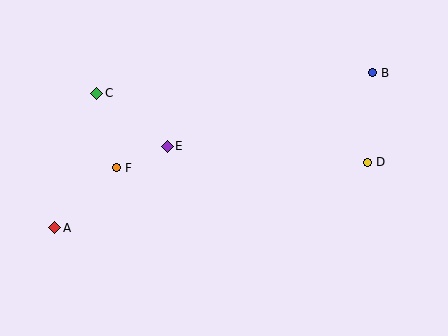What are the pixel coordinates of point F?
Point F is at (117, 168).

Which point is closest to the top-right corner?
Point B is closest to the top-right corner.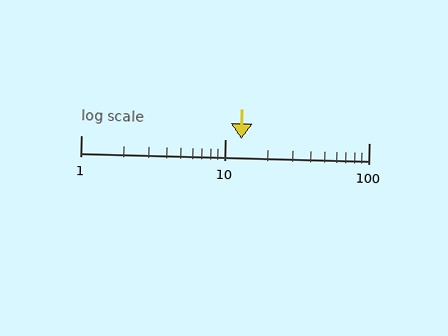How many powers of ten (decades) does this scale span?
The scale spans 2 decades, from 1 to 100.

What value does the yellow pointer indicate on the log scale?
The pointer indicates approximately 13.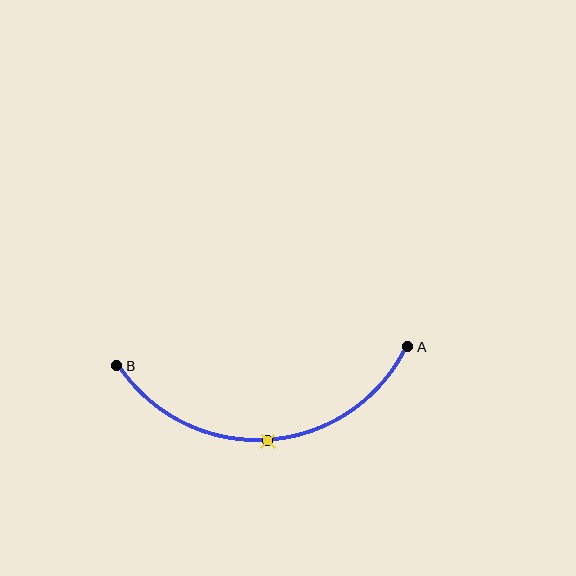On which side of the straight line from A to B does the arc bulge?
The arc bulges below the straight line connecting A and B.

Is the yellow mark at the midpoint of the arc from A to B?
Yes. The yellow mark lies on the arc at equal arc-length from both A and B — it is the arc midpoint.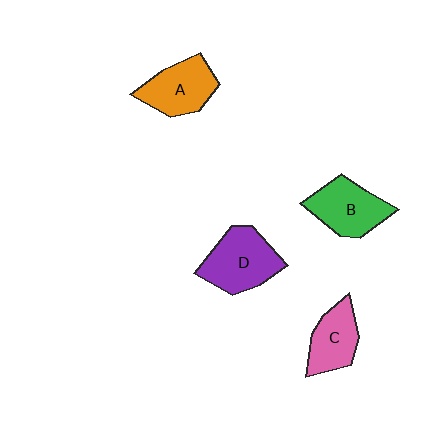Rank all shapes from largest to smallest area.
From largest to smallest: D (purple), B (green), A (orange), C (pink).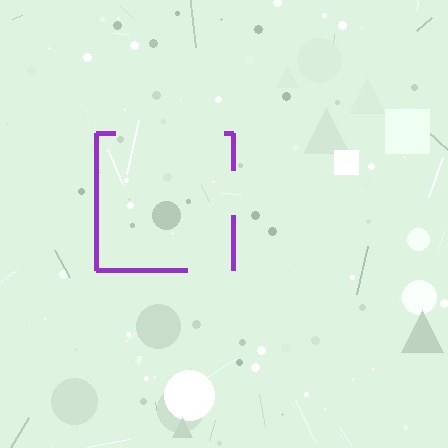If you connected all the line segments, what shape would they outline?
They would outline a square.